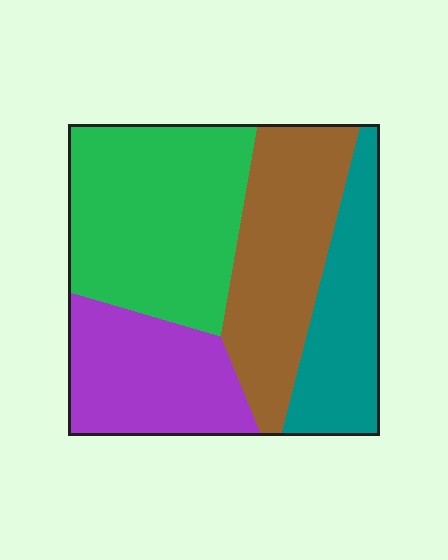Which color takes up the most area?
Green, at roughly 35%.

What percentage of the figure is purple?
Purple covers 21% of the figure.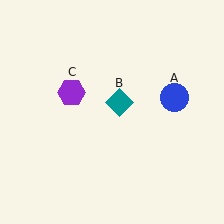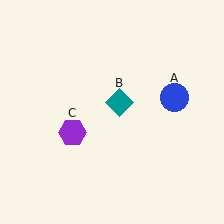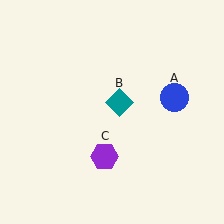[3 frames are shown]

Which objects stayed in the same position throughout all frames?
Blue circle (object A) and teal diamond (object B) remained stationary.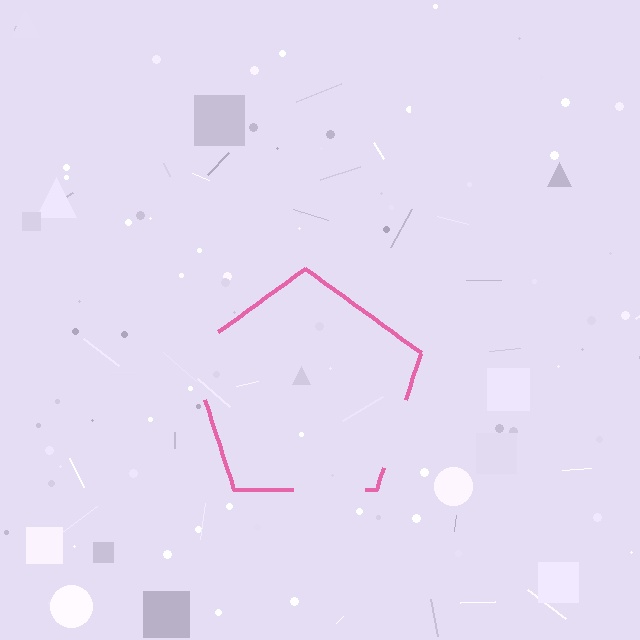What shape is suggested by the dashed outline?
The dashed outline suggests a pentagon.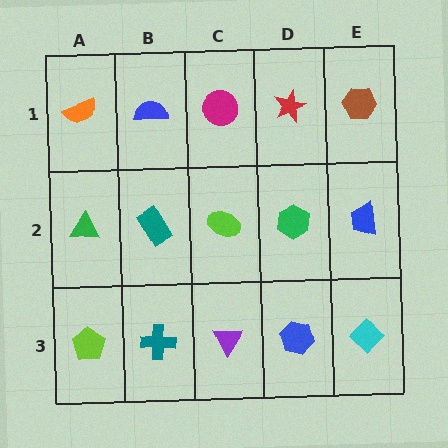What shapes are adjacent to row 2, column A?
An orange semicircle (row 1, column A), a lime pentagon (row 3, column A), a teal rectangle (row 2, column B).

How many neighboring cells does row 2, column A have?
3.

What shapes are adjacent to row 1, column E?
A blue trapezoid (row 2, column E), a red star (row 1, column D).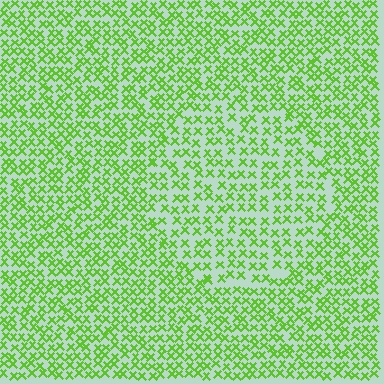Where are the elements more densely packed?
The elements are more densely packed outside the circle boundary.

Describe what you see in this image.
The image contains small lime elements arranged at two different densities. A circle-shaped region is visible where the elements are less densely packed than the surrounding area.